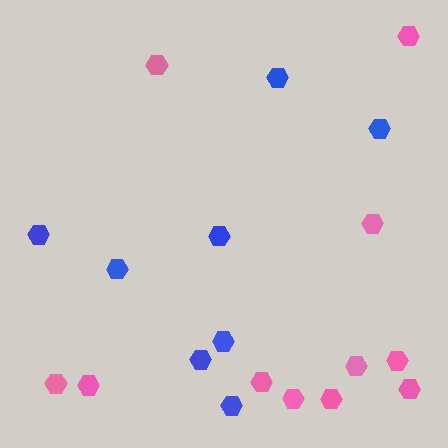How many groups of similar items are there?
There are 2 groups: one group of pink hexagons (11) and one group of blue hexagons (8).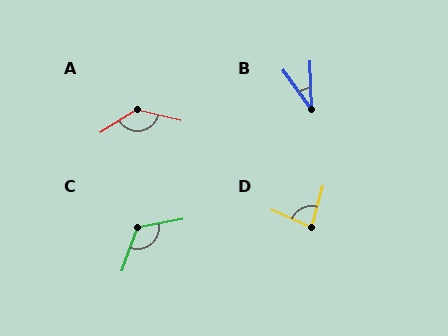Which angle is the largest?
A, at approximately 134 degrees.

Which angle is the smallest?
B, at approximately 35 degrees.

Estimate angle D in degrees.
Approximately 81 degrees.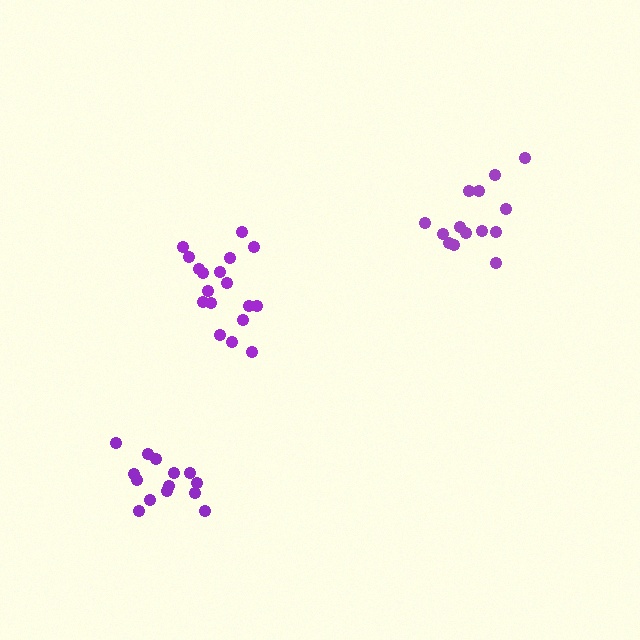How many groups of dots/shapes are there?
There are 3 groups.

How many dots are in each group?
Group 1: 18 dots, Group 2: 14 dots, Group 3: 14 dots (46 total).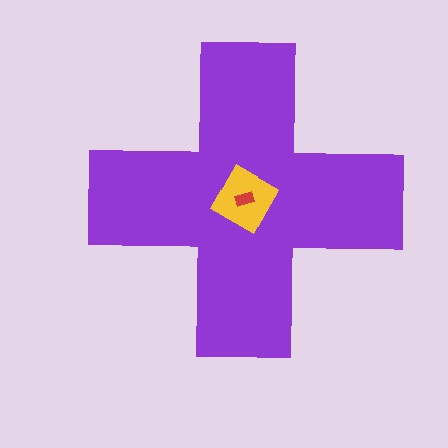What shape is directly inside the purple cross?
The yellow diamond.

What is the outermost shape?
The purple cross.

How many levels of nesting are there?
3.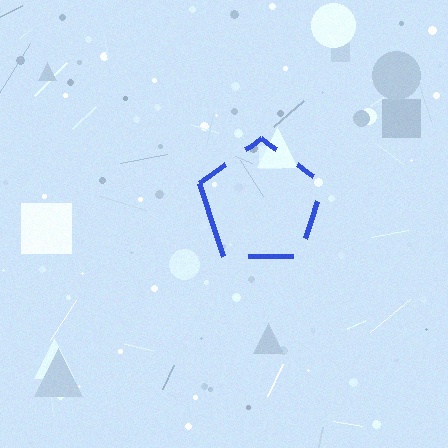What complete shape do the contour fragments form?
The contour fragments form a pentagon.